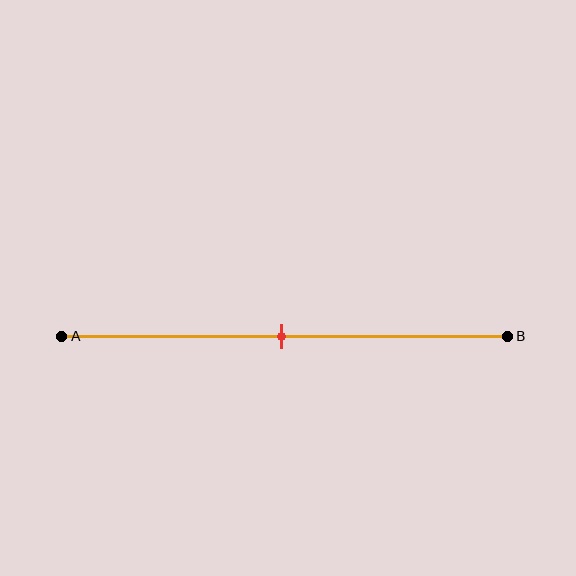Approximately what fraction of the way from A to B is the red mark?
The red mark is approximately 50% of the way from A to B.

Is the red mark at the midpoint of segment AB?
Yes, the mark is approximately at the midpoint.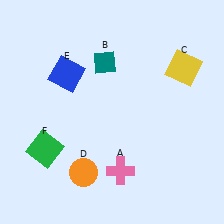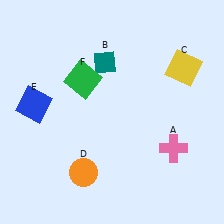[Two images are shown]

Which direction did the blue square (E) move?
The blue square (E) moved left.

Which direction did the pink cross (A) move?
The pink cross (A) moved right.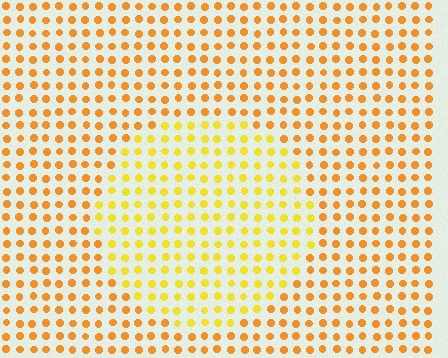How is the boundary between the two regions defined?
The boundary is defined purely by a slight shift in hue (about 25 degrees). Spacing, size, and orientation are identical on both sides.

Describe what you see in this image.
The image is filled with small orange elements in a uniform arrangement. A circle-shaped region is visible where the elements are tinted to a slightly different hue, forming a subtle color boundary.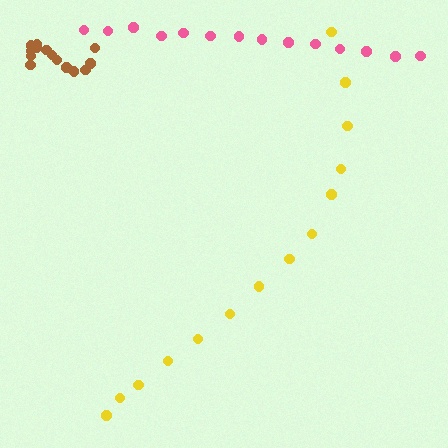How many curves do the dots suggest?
There are 3 distinct paths.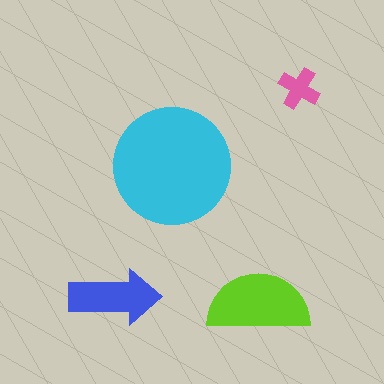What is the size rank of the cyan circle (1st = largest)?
1st.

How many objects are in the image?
There are 4 objects in the image.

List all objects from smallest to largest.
The pink cross, the blue arrow, the lime semicircle, the cyan circle.